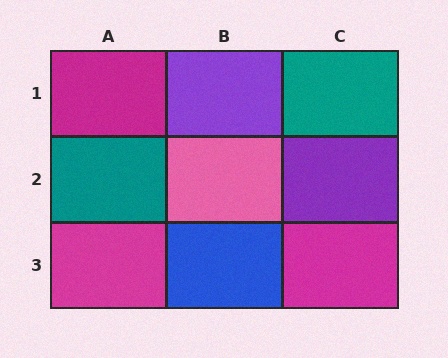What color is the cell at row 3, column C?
Magenta.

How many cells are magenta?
3 cells are magenta.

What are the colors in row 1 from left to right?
Magenta, purple, teal.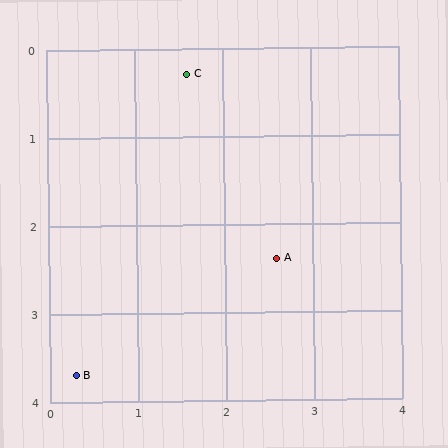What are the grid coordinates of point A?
Point A is at approximately (2.6, 2.4).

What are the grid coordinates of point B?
Point B is at approximately (0.3, 3.7).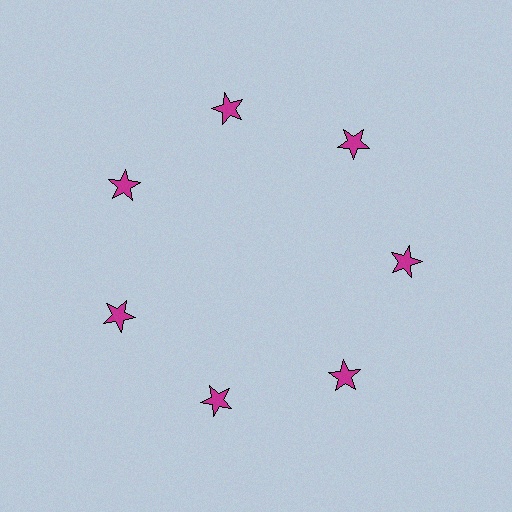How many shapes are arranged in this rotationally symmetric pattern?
There are 7 shapes, arranged in 7 groups of 1.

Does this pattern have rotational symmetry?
Yes, this pattern has 7-fold rotational symmetry. It looks the same after rotating 51 degrees around the center.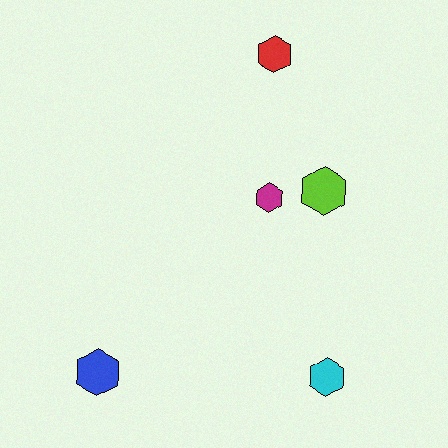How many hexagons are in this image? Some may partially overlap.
There are 5 hexagons.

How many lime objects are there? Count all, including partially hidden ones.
There is 1 lime object.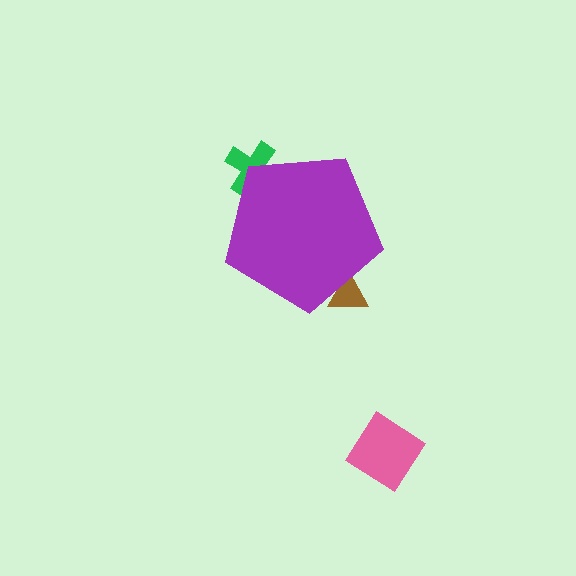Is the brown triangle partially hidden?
Yes, the brown triangle is partially hidden behind the purple pentagon.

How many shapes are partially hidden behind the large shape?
2 shapes are partially hidden.